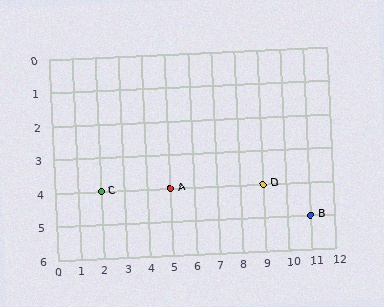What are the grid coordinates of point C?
Point C is at grid coordinates (2, 4).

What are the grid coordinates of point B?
Point B is at grid coordinates (11, 5).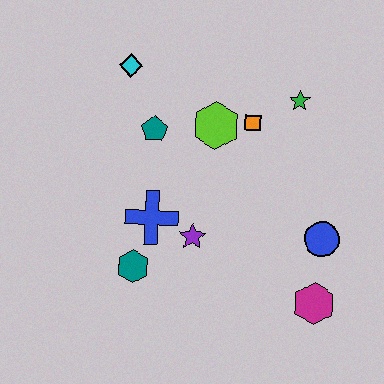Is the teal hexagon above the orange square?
No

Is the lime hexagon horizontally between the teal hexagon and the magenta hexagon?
Yes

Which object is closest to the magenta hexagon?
The blue circle is closest to the magenta hexagon.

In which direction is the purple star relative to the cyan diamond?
The purple star is below the cyan diamond.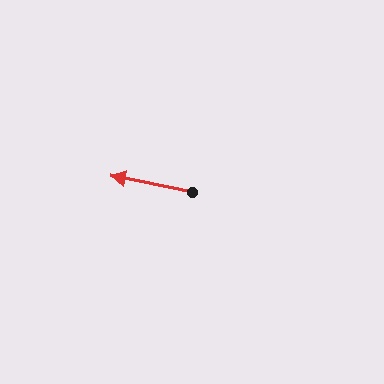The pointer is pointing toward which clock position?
Roughly 9 o'clock.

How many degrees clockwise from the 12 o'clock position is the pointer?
Approximately 281 degrees.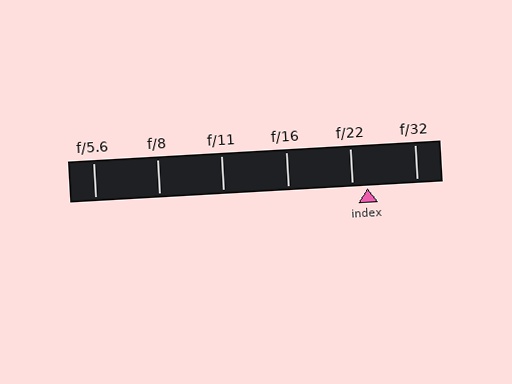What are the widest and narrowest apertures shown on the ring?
The widest aperture shown is f/5.6 and the narrowest is f/32.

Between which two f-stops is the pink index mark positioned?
The index mark is between f/22 and f/32.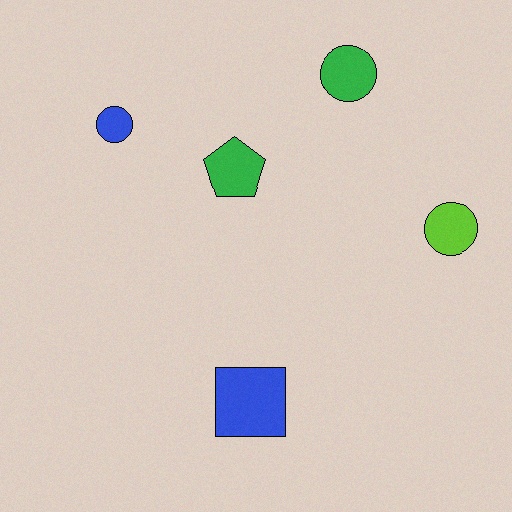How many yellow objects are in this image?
There are no yellow objects.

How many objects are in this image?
There are 5 objects.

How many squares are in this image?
There is 1 square.